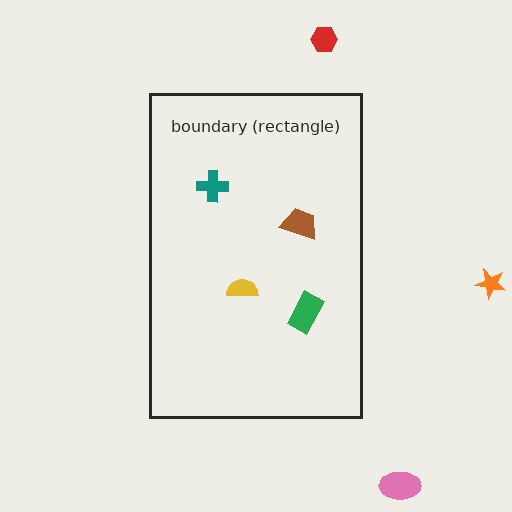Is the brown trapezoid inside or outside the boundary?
Inside.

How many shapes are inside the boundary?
4 inside, 3 outside.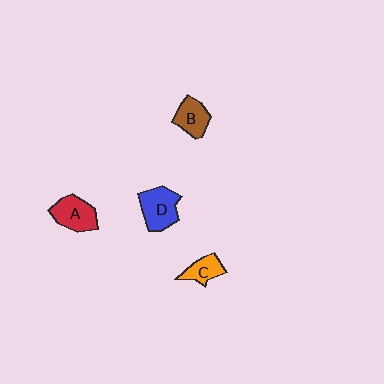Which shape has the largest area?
Shape D (blue).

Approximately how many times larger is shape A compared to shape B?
Approximately 1.2 times.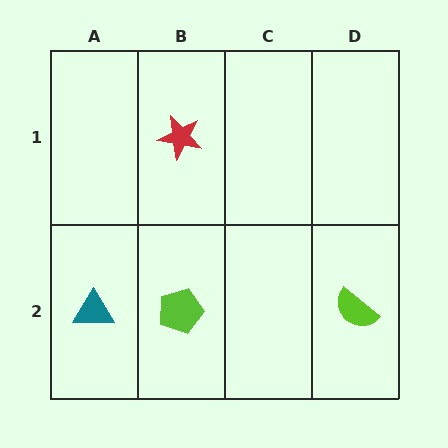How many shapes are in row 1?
1 shape.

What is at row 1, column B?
A red star.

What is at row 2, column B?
A lime pentagon.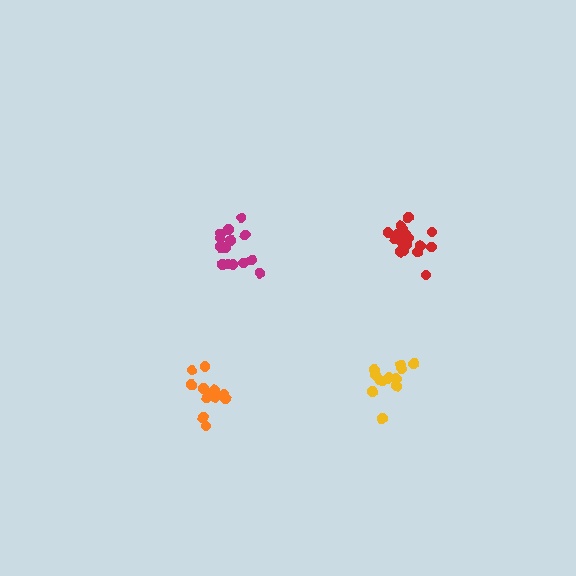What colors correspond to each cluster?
The clusters are colored: red, yellow, magenta, orange.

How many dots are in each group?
Group 1: 18 dots, Group 2: 13 dots, Group 3: 14 dots, Group 4: 13 dots (58 total).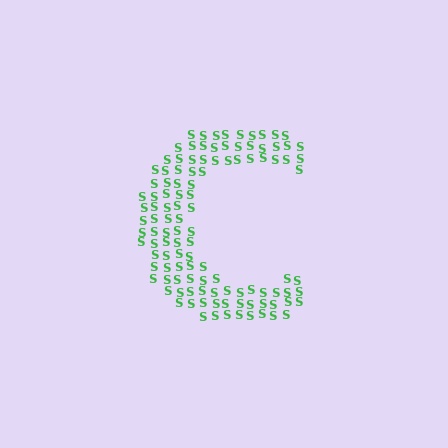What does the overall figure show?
The overall figure shows the letter C.